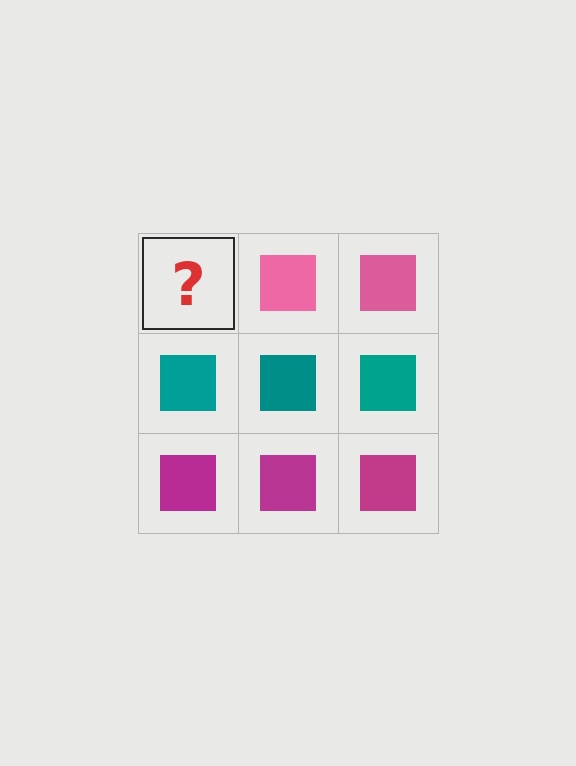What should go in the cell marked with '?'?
The missing cell should contain a pink square.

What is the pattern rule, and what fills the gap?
The rule is that each row has a consistent color. The gap should be filled with a pink square.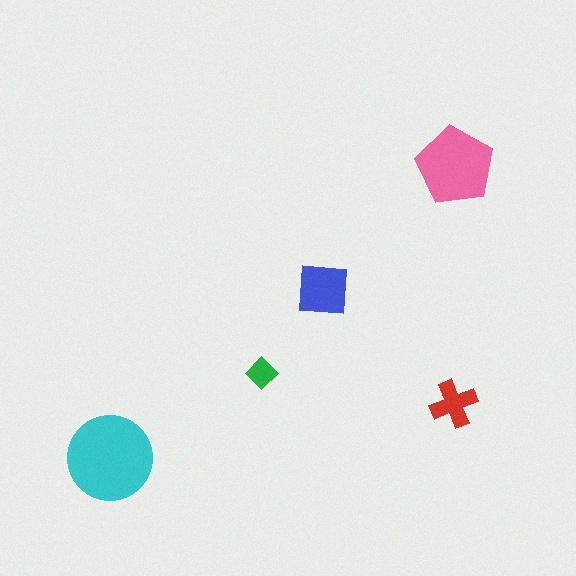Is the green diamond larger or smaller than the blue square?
Smaller.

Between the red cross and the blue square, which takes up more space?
The blue square.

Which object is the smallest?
The green diamond.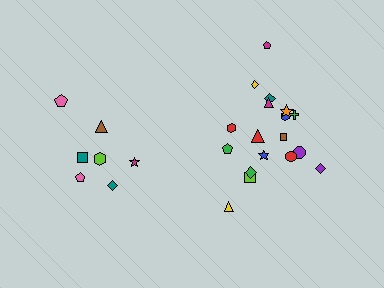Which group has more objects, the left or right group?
The right group.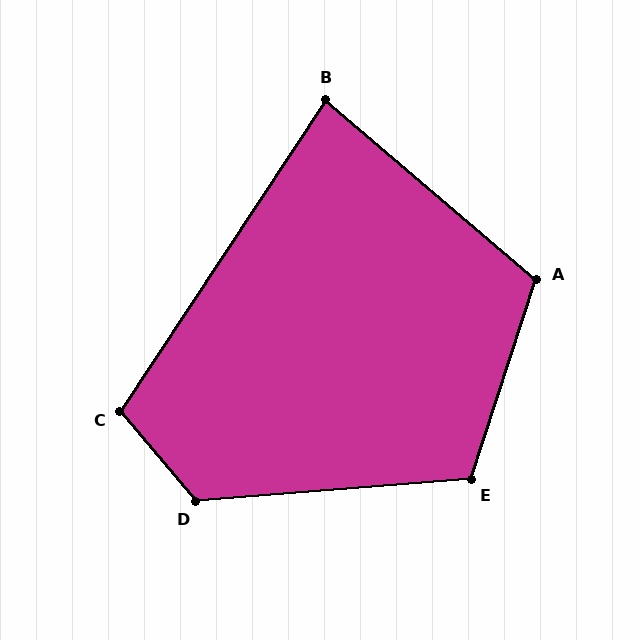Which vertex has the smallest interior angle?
B, at approximately 83 degrees.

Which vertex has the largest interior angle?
D, at approximately 126 degrees.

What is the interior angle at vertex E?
Approximately 112 degrees (obtuse).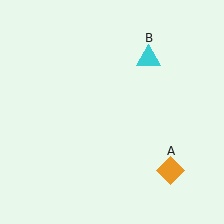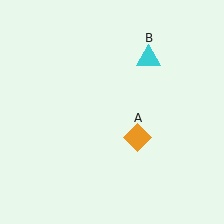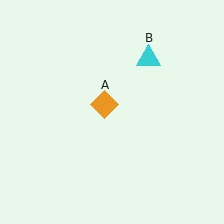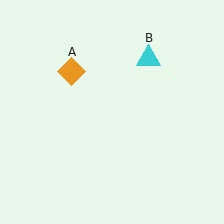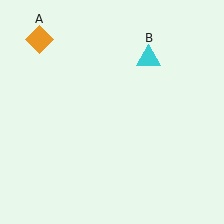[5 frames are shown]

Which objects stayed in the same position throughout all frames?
Cyan triangle (object B) remained stationary.